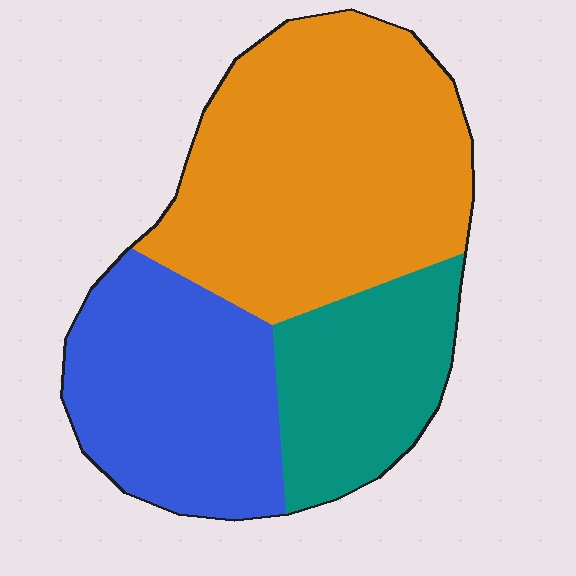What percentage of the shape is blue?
Blue covers about 30% of the shape.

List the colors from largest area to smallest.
From largest to smallest: orange, blue, teal.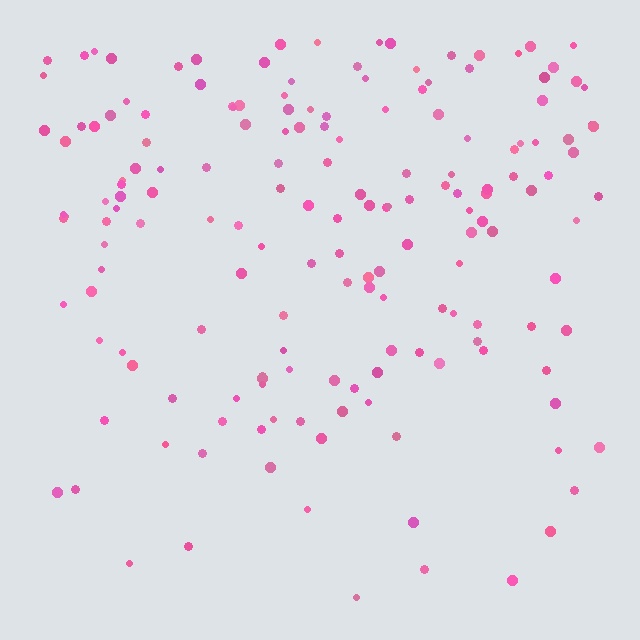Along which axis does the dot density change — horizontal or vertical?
Vertical.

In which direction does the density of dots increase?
From bottom to top, with the top side densest.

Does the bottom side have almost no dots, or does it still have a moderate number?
Still a moderate number, just noticeably fewer than the top.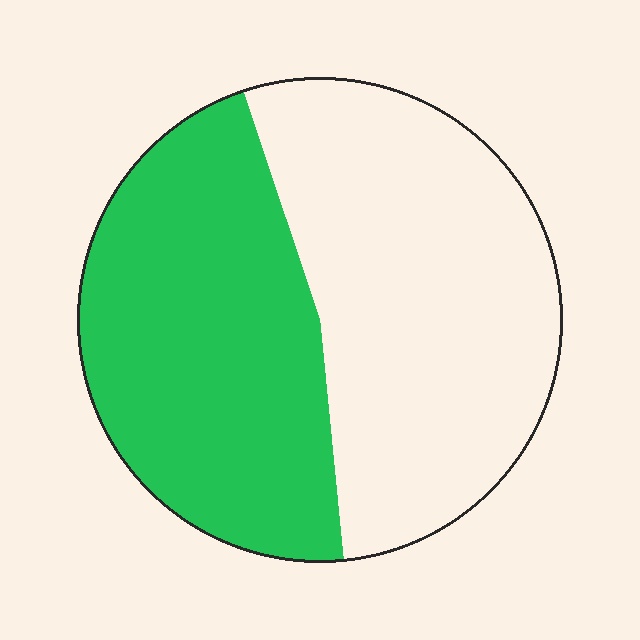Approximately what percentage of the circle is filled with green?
Approximately 45%.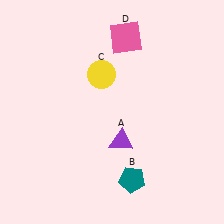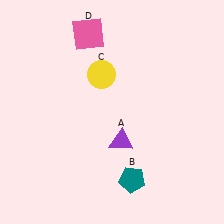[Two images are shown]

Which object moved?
The pink square (D) moved left.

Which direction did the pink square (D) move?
The pink square (D) moved left.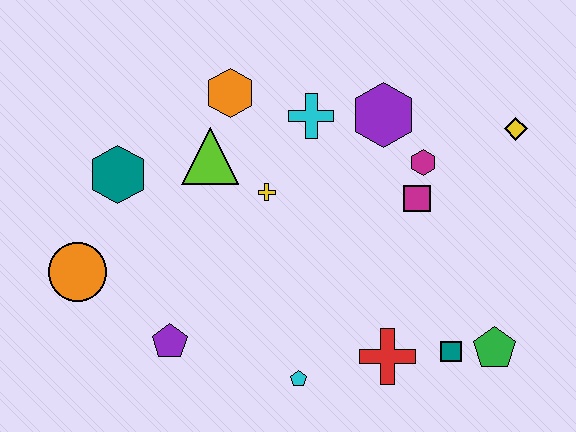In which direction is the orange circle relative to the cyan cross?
The orange circle is to the left of the cyan cross.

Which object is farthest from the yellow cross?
The green pentagon is farthest from the yellow cross.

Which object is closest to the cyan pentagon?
The red cross is closest to the cyan pentagon.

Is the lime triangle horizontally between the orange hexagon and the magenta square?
No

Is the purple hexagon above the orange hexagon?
No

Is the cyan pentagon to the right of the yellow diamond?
No